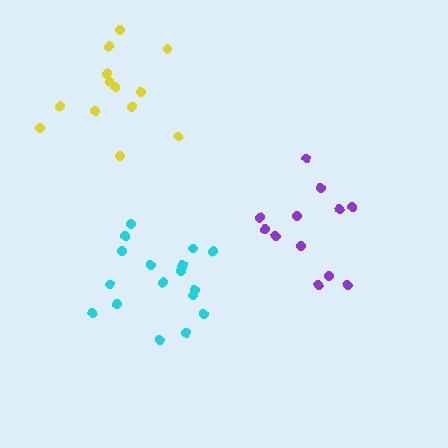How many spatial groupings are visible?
There are 3 spatial groupings.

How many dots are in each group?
Group 1: 12 dots, Group 2: 13 dots, Group 3: 18 dots (43 total).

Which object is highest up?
The yellow cluster is topmost.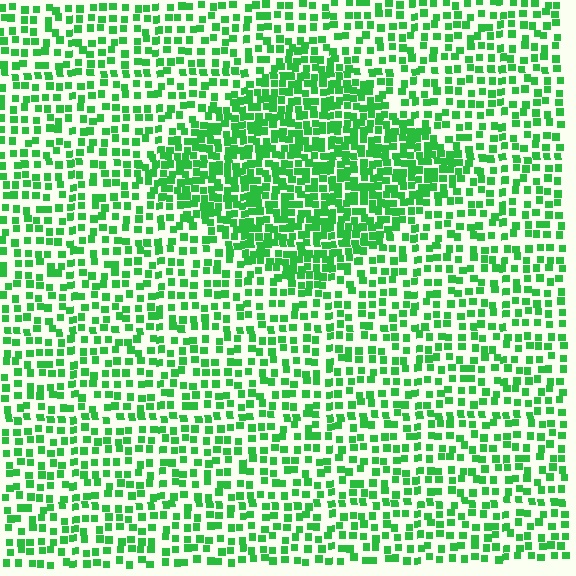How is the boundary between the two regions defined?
The boundary is defined by a change in element density (approximately 1.9x ratio). All elements are the same color, size, and shape.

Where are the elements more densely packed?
The elements are more densely packed inside the diamond boundary.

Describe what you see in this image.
The image contains small green elements arranged at two different densities. A diamond-shaped region is visible where the elements are more densely packed than the surrounding area.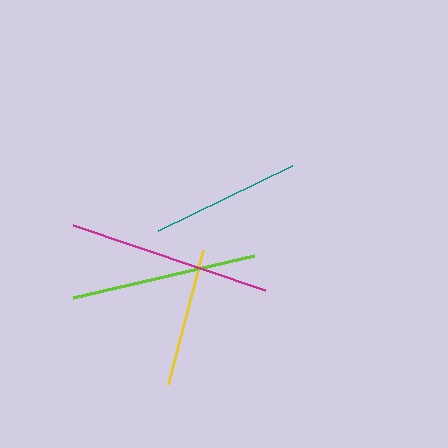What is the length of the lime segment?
The lime segment is approximately 186 pixels long.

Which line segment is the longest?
The magenta line is the longest at approximately 203 pixels.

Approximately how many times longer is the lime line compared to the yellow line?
The lime line is approximately 1.3 times the length of the yellow line.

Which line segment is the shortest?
The yellow line is the shortest at approximately 138 pixels.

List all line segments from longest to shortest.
From longest to shortest: magenta, lime, teal, yellow.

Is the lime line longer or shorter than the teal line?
The lime line is longer than the teal line.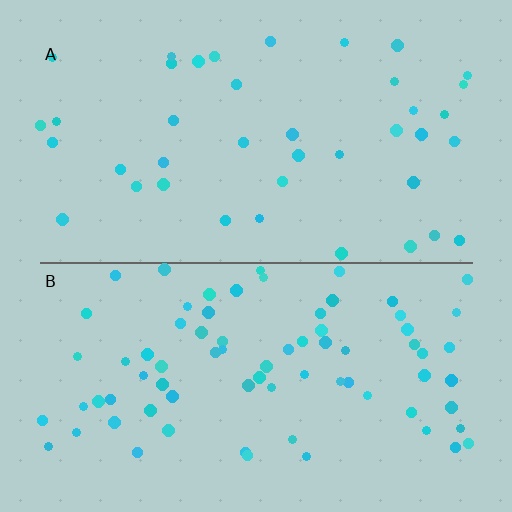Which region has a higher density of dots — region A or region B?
B (the bottom).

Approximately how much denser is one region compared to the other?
Approximately 1.9× — region B over region A.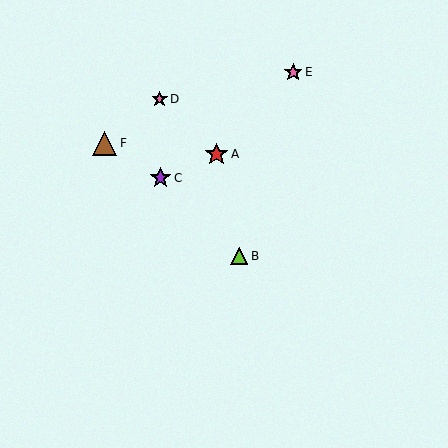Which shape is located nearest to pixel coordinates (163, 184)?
The purple star (labeled C) at (161, 178) is nearest to that location.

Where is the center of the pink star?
The center of the pink star is at (160, 99).